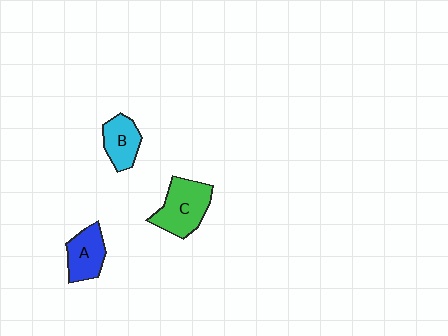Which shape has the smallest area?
Shape B (cyan).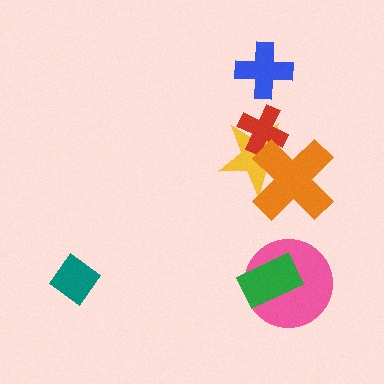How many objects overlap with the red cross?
2 objects overlap with the red cross.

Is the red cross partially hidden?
Yes, it is partially covered by another shape.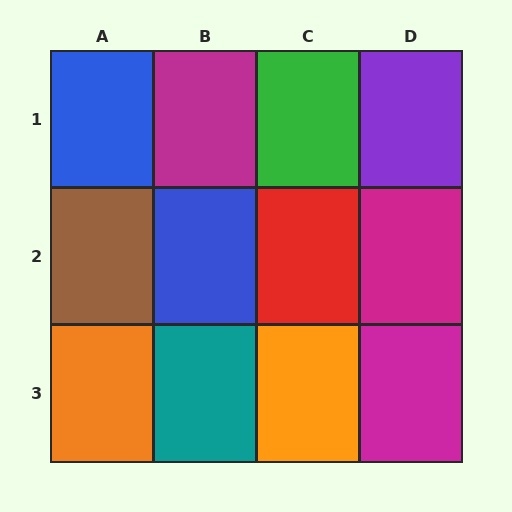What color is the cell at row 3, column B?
Teal.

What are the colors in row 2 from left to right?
Brown, blue, red, magenta.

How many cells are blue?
2 cells are blue.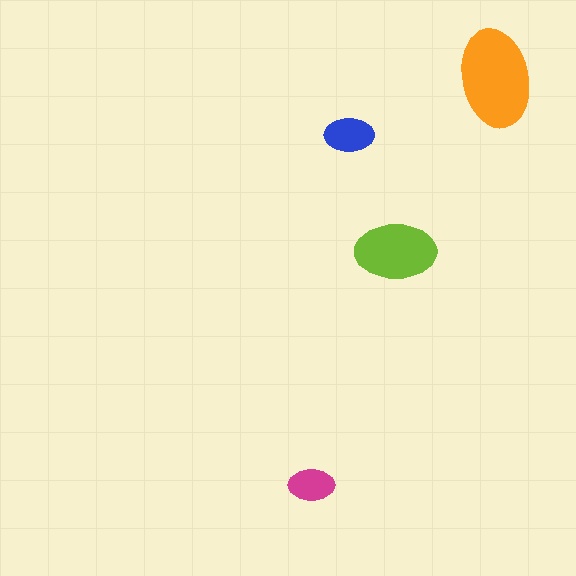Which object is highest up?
The orange ellipse is topmost.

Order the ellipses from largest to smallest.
the orange one, the lime one, the blue one, the magenta one.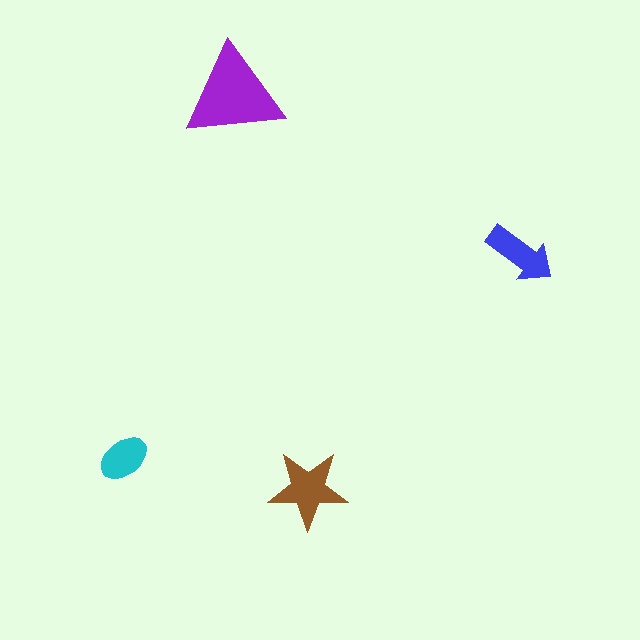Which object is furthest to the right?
The blue arrow is rightmost.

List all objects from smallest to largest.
The cyan ellipse, the blue arrow, the brown star, the purple triangle.